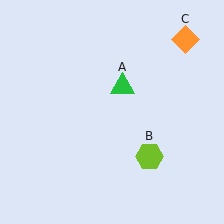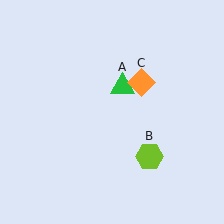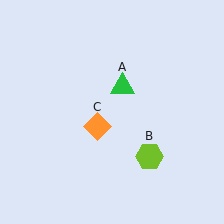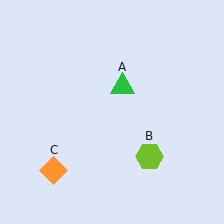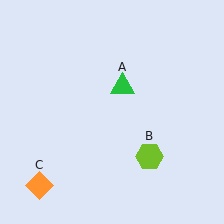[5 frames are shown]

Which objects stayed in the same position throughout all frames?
Green triangle (object A) and lime hexagon (object B) remained stationary.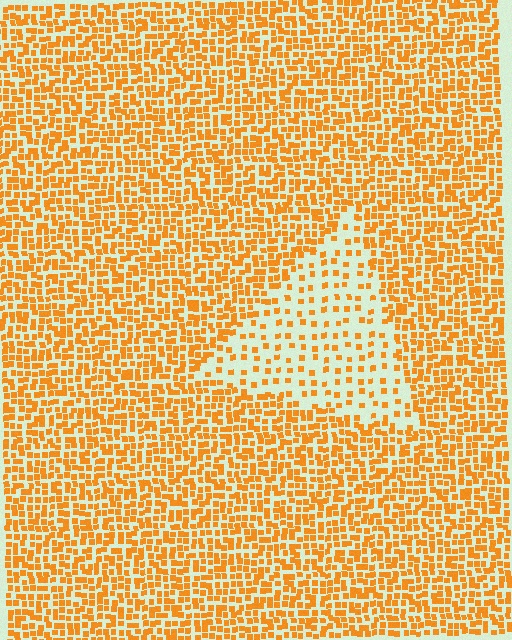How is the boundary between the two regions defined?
The boundary is defined by a change in element density (approximately 2.5x ratio). All elements are the same color, size, and shape.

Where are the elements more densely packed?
The elements are more densely packed outside the triangle boundary.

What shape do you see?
I see a triangle.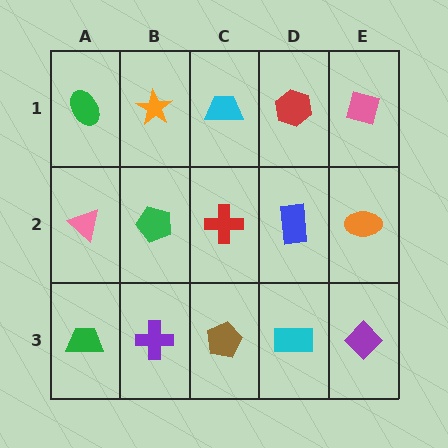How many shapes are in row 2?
5 shapes.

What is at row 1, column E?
A pink diamond.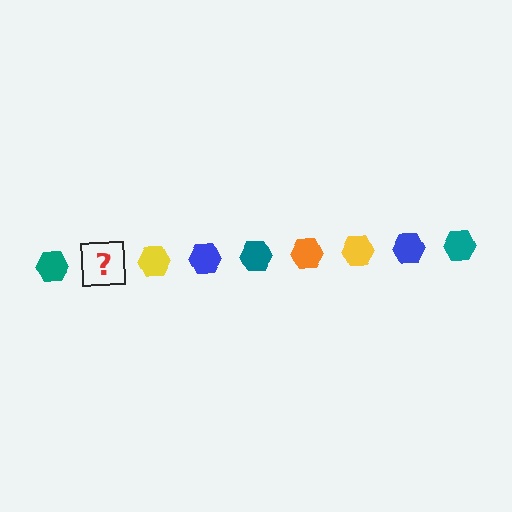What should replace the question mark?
The question mark should be replaced with an orange hexagon.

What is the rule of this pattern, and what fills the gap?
The rule is that the pattern cycles through teal, orange, yellow, blue hexagons. The gap should be filled with an orange hexagon.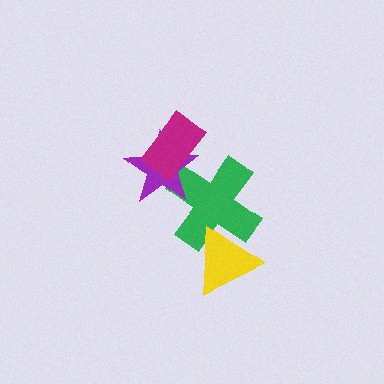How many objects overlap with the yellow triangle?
1 object overlaps with the yellow triangle.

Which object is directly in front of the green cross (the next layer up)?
The yellow triangle is directly in front of the green cross.